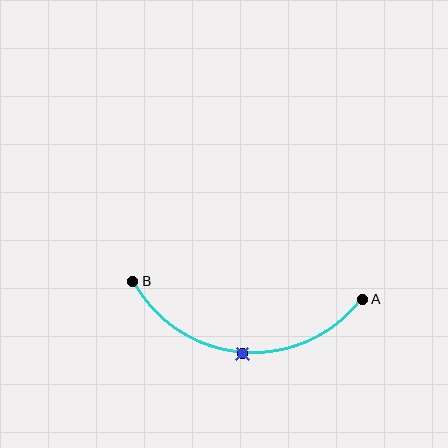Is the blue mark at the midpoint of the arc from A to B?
Yes. The blue mark lies on the arc at equal arc-length from both A and B — it is the arc midpoint.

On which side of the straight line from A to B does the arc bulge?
The arc bulges below the straight line connecting A and B.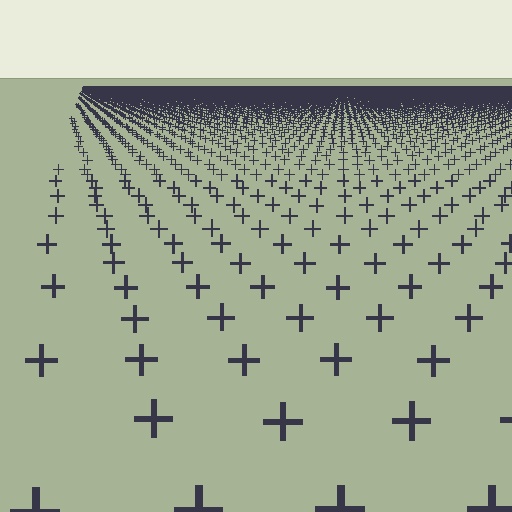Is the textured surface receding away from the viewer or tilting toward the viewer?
The surface is receding away from the viewer. Texture elements get smaller and denser toward the top.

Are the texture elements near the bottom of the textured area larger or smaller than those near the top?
Larger. Near the bottom, elements are closer to the viewer and appear at a bigger on-screen size.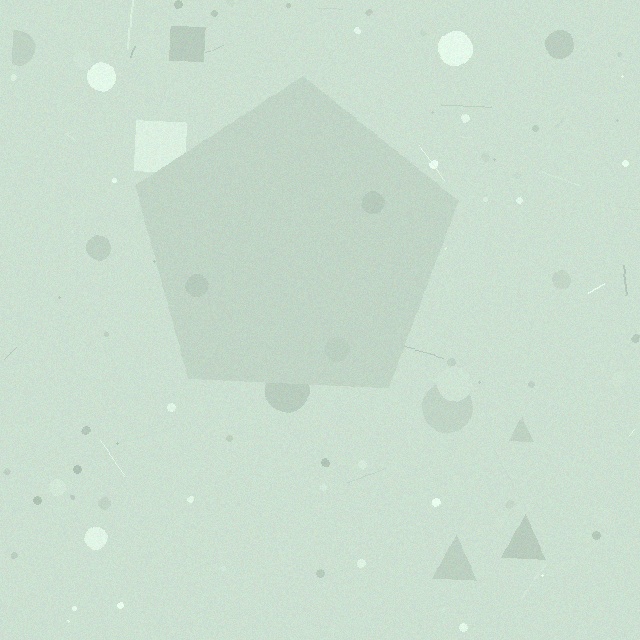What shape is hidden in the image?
A pentagon is hidden in the image.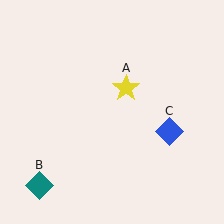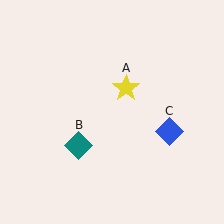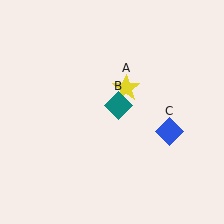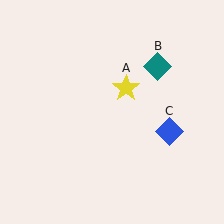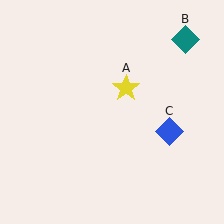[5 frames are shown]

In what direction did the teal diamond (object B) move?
The teal diamond (object B) moved up and to the right.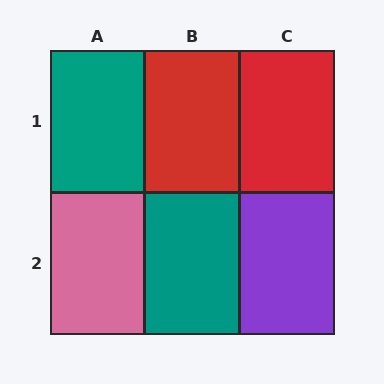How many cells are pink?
1 cell is pink.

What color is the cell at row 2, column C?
Purple.